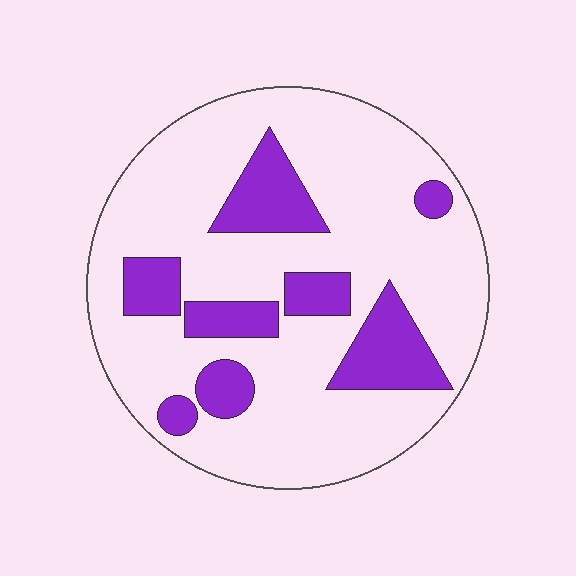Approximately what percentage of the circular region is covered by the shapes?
Approximately 25%.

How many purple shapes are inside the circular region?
8.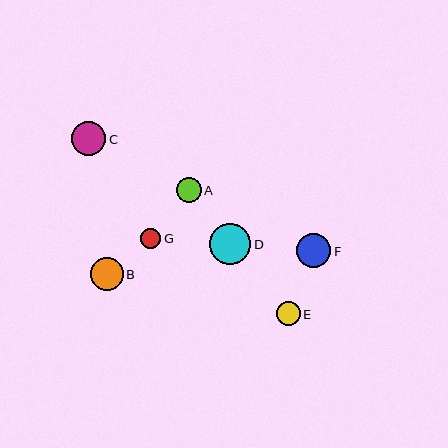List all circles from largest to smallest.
From largest to smallest: D, F, C, B, A, E, G.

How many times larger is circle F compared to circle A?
Circle F is approximately 1.4 times the size of circle A.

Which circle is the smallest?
Circle G is the smallest with a size of approximately 20 pixels.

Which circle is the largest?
Circle D is the largest with a size of approximately 41 pixels.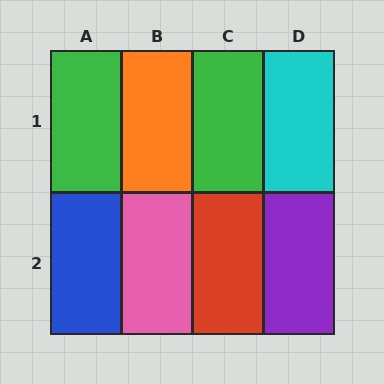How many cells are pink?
1 cell is pink.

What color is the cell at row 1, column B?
Orange.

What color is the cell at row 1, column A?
Green.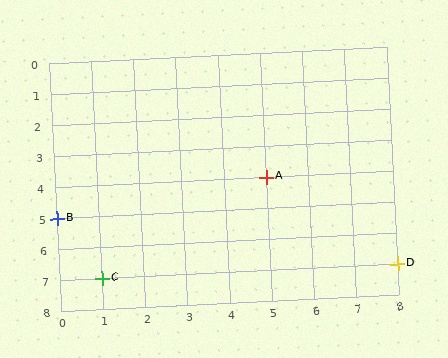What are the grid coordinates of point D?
Point D is at grid coordinates (8, 7).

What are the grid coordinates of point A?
Point A is at grid coordinates (5, 4).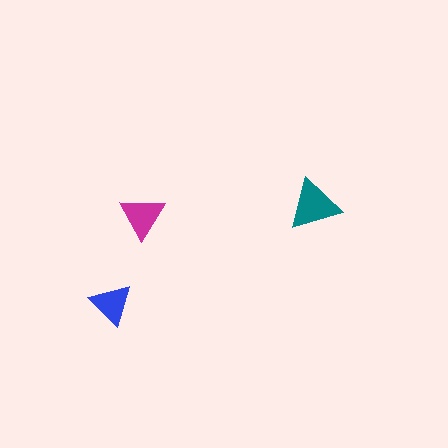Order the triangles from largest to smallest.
the teal one, the magenta one, the blue one.